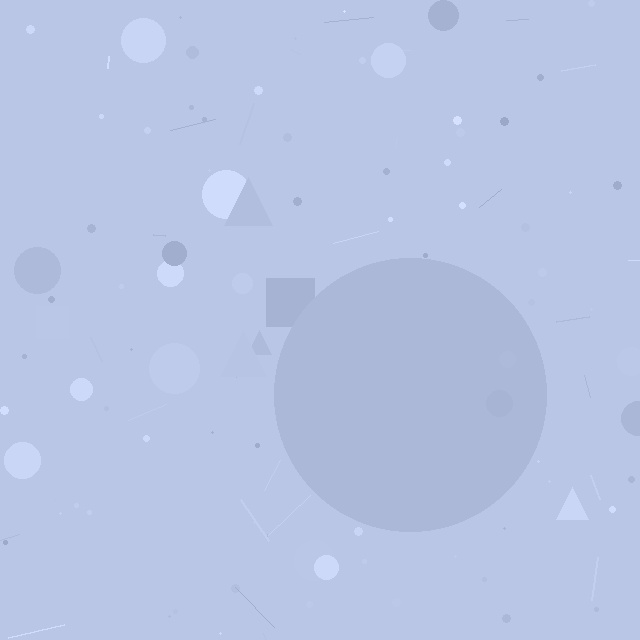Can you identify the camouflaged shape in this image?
The camouflaged shape is a circle.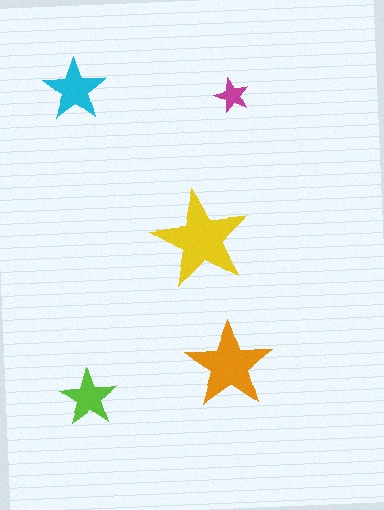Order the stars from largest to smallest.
the yellow one, the orange one, the cyan one, the lime one, the magenta one.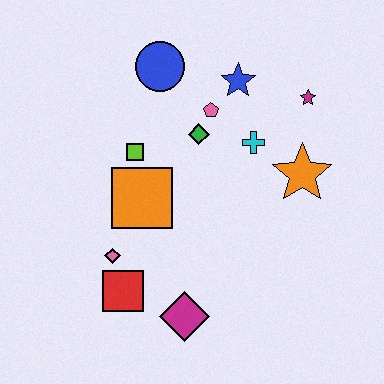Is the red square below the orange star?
Yes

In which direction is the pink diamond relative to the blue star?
The pink diamond is below the blue star.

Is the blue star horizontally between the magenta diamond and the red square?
No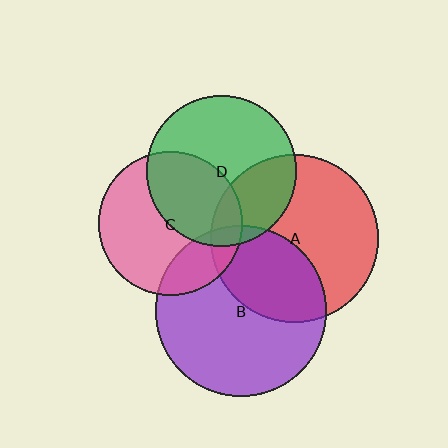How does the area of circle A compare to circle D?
Approximately 1.2 times.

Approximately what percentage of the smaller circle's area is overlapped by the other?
Approximately 30%.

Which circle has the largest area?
Circle B (purple).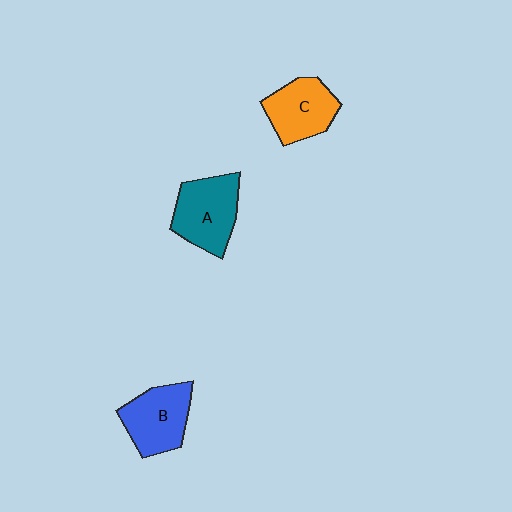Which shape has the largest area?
Shape A (teal).